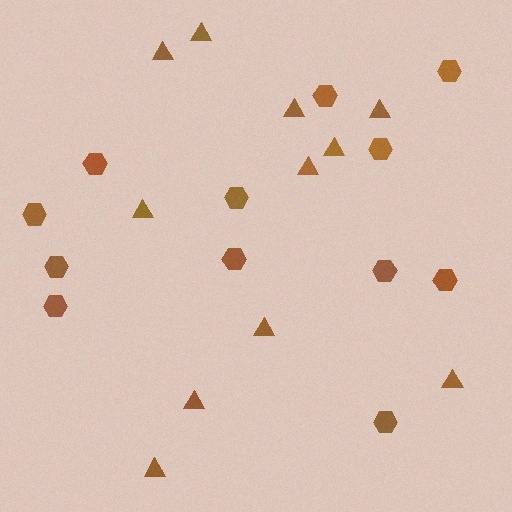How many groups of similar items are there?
There are 2 groups: one group of triangles (11) and one group of hexagons (12).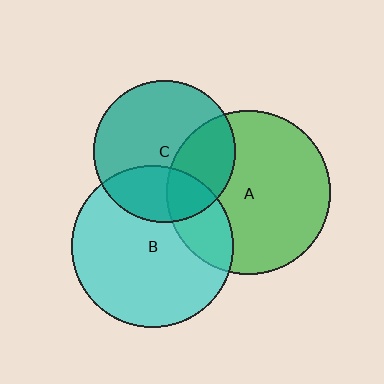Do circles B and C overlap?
Yes.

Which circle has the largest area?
Circle A (green).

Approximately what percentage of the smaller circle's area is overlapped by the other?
Approximately 30%.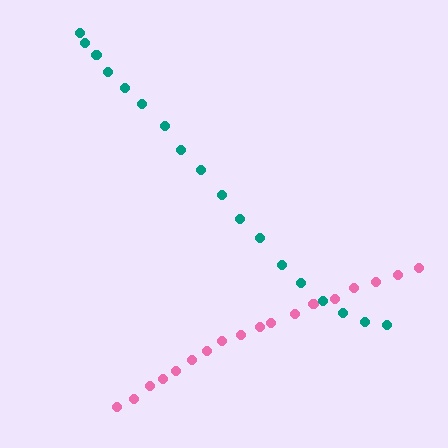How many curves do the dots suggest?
There are 2 distinct paths.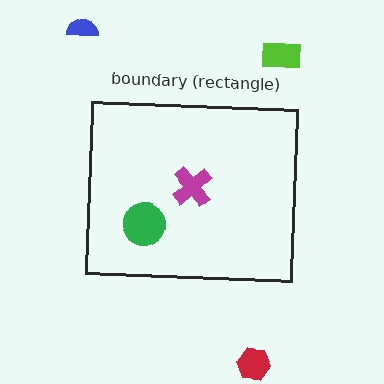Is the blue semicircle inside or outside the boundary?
Outside.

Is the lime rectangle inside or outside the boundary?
Outside.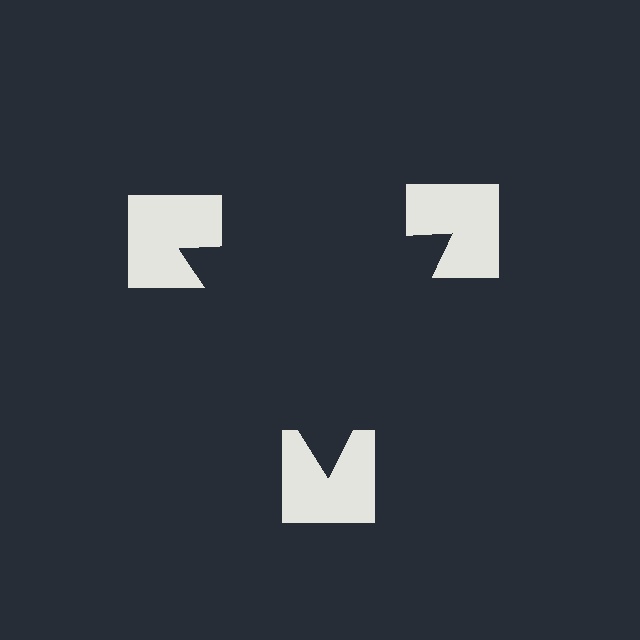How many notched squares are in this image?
There are 3 — one at each vertex of the illusory triangle.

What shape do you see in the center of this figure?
An illusory triangle — its edges are inferred from the aligned wedge cuts in the notched squares, not physically drawn.